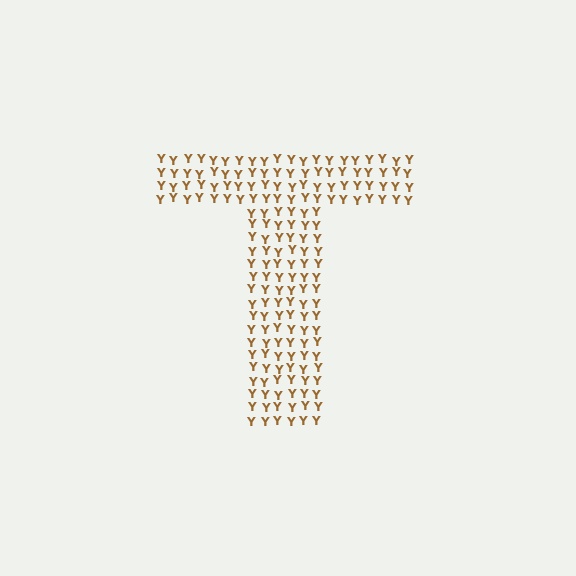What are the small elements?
The small elements are letter Y's.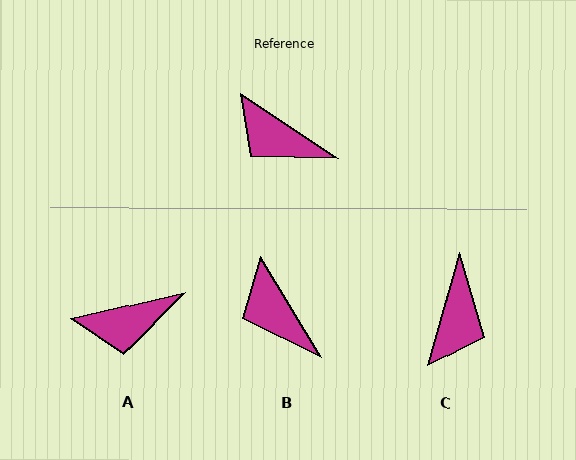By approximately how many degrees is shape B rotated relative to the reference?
Approximately 25 degrees clockwise.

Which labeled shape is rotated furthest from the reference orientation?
C, about 108 degrees away.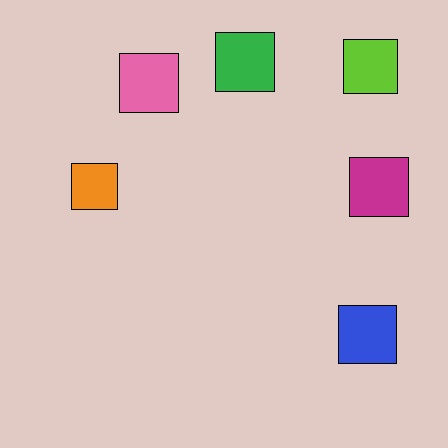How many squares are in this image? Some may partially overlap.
There are 6 squares.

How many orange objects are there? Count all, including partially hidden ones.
There is 1 orange object.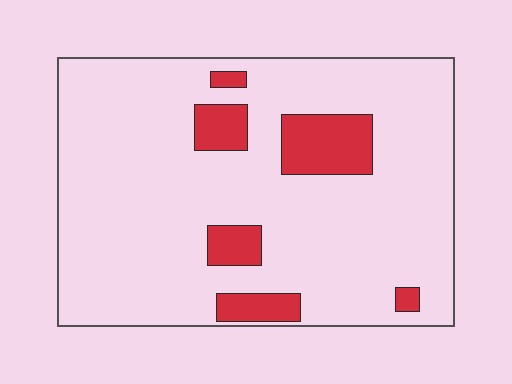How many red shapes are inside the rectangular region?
6.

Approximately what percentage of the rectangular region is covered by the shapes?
Approximately 15%.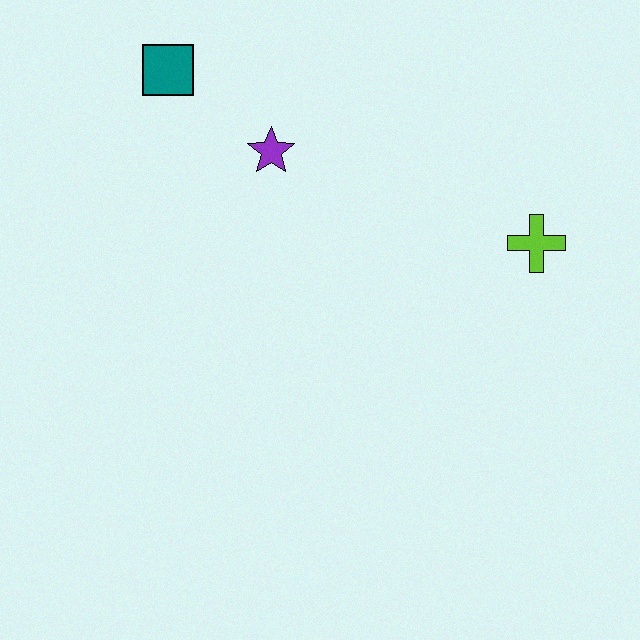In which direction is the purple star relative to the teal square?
The purple star is to the right of the teal square.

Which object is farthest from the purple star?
The lime cross is farthest from the purple star.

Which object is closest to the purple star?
The teal square is closest to the purple star.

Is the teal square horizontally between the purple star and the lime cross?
No